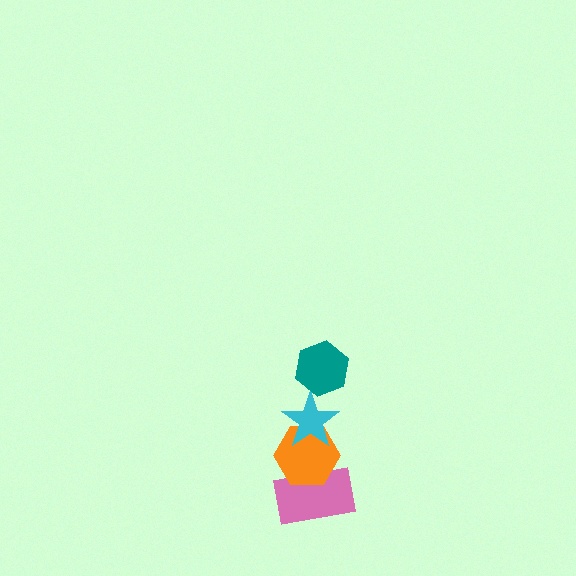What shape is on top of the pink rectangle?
The orange hexagon is on top of the pink rectangle.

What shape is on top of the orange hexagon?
The cyan star is on top of the orange hexagon.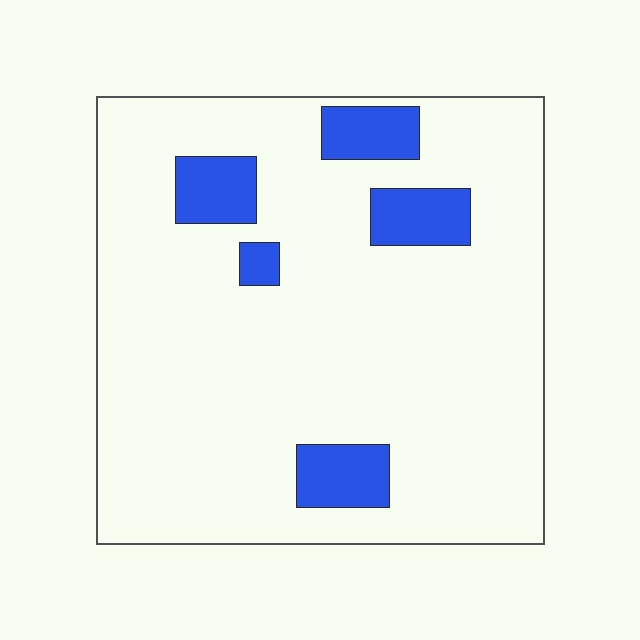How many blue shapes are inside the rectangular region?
5.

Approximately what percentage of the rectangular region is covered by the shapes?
Approximately 10%.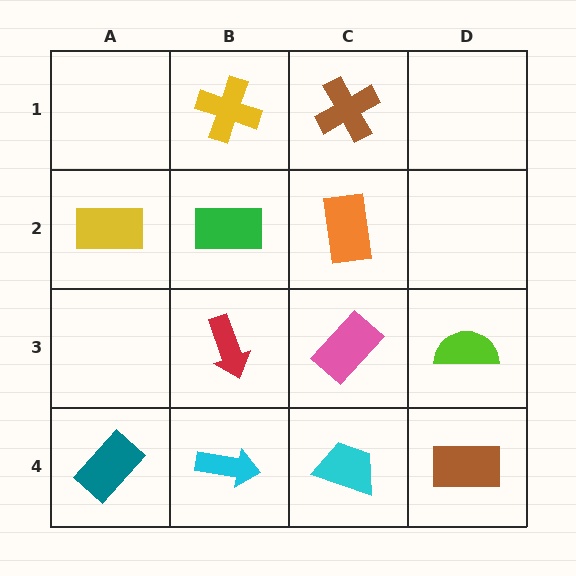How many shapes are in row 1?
2 shapes.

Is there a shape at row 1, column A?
No, that cell is empty.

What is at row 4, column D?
A brown rectangle.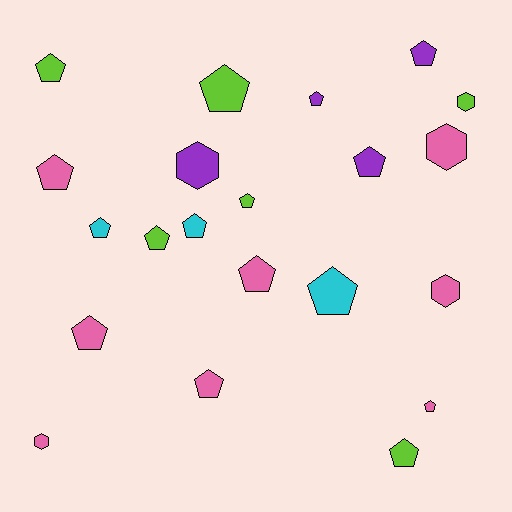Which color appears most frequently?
Pink, with 8 objects.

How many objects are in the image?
There are 21 objects.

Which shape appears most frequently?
Pentagon, with 16 objects.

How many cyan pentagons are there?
There are 3 cyan pentagons.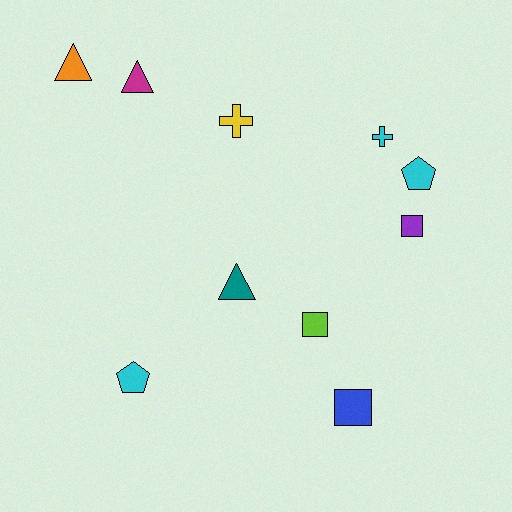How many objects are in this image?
There are 10 objects.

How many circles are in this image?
There are no circles.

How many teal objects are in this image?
There is 1 teal object.